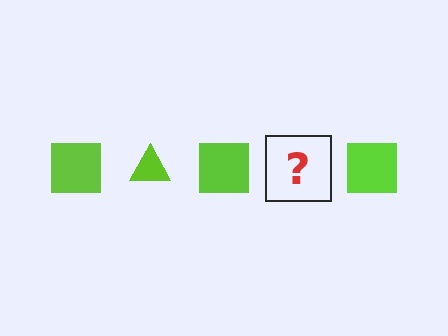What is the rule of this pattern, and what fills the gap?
The rule is that the pattern cycles through square, triangle shapes in lime. The gap should be filled with a lime triangle.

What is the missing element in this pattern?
The missing element is a lime triangle.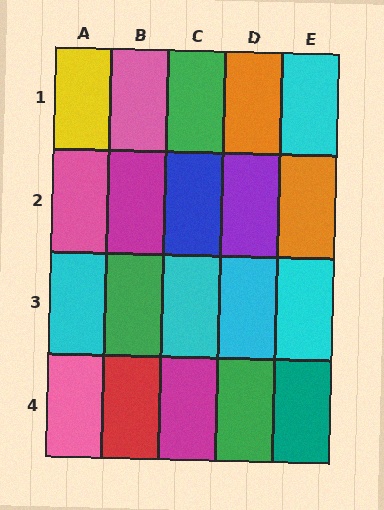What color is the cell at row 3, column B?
Green.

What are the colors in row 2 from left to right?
Pink, magenta, blue, purple, orange.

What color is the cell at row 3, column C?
Cyan.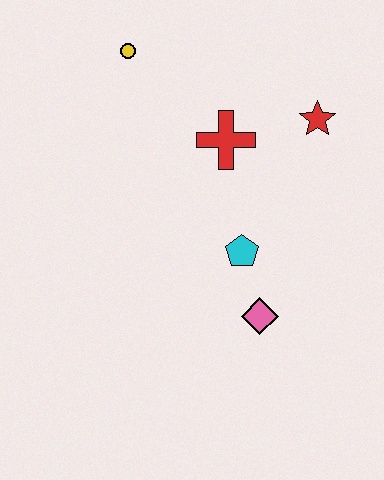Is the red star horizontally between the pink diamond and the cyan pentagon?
No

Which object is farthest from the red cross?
The pink diamond is farthest from the red cross.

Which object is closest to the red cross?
The red star is closest to the red cross.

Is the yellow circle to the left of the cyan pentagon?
Yes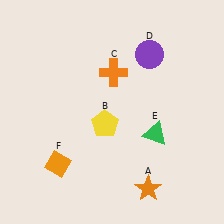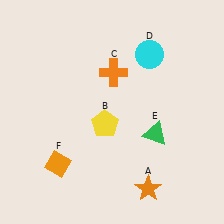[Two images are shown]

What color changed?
The circle (D) changed from purple in Image 1 to cyan in Image 2.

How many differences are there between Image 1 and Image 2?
There is 1 difference between the two images.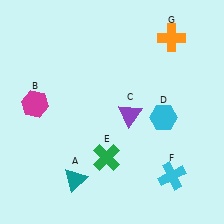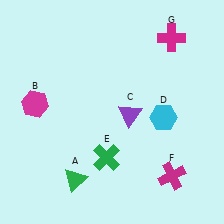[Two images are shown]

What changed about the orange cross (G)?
In Image 1, G is orange. In Image 2, it changed to magenta.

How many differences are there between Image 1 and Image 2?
There are 3 differences between the two images.